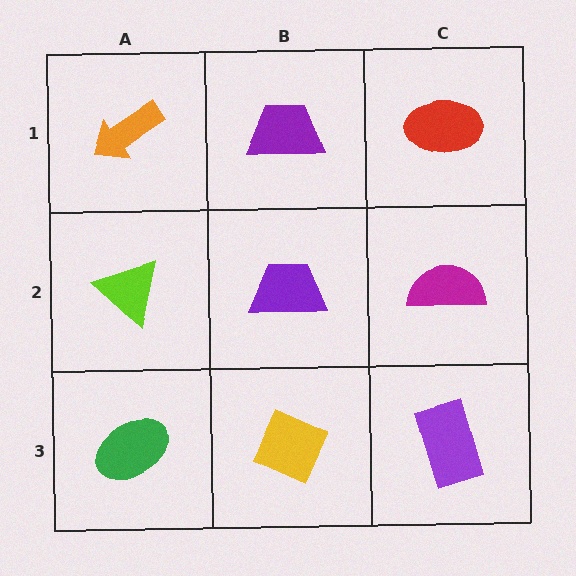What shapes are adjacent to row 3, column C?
A magenta semicircle (row 2, column C), a yellow diamond (row 3, column B).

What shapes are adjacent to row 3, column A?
A lime triangle (row 2, column A), a yellow diamond (row 3, column B).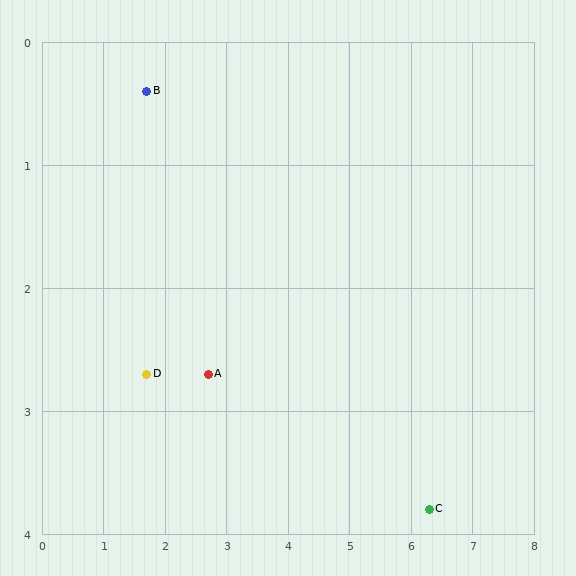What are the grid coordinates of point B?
Point B is at approximately (1.7, 0.4).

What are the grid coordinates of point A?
Point A is at approximately (2.7, 2.7).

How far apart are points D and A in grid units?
Points D and A are about 1.0 grid units apart.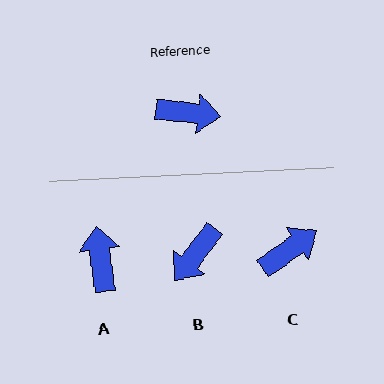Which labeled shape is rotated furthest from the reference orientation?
B, about 121 degrees away.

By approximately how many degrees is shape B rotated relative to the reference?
Approximately 121 degrees clockwise.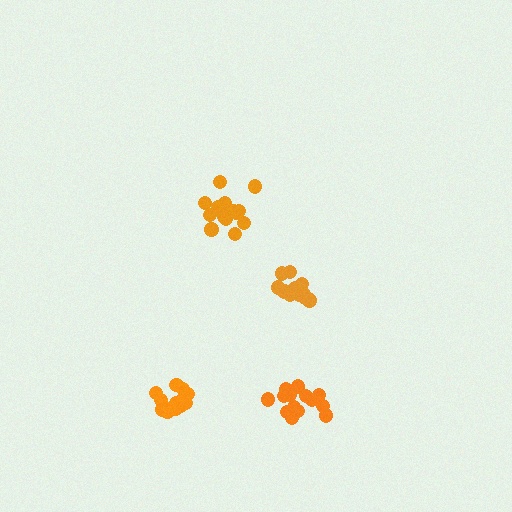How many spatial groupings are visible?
There are 4 spatial groupings.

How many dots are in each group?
Group 1: 15 dots, Group 2: 15 dots, Group 3: 15 dots, Group 4: 13 dots (58 total).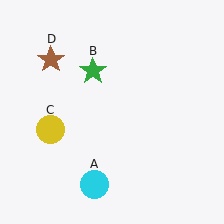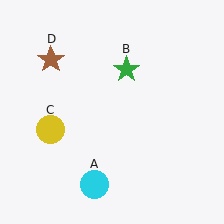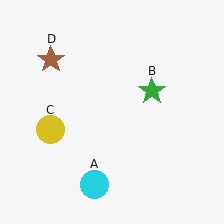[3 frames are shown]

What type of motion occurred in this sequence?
The green star (object B) rotated clockwise around the center of the scene.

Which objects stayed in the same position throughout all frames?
Cyan circle (object A) and yellow circle (object C) and brown star (object D) remained stationary.